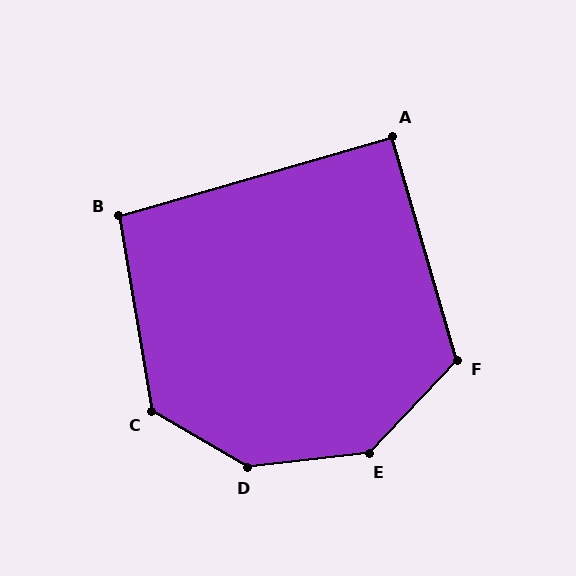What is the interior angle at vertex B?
Approximately 97 degrees (obtuse).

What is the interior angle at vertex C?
Approximately 130 degrees (obtuse).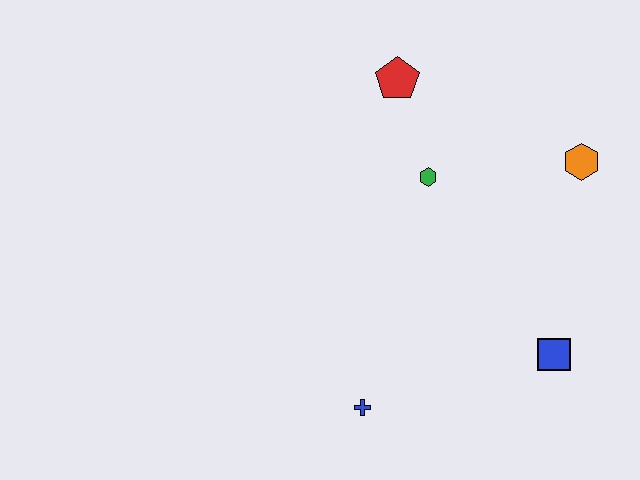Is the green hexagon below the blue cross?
No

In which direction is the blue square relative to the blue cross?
The blue square is to the right of the blue cross.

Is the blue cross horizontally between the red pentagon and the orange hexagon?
No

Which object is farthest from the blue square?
The red pentagon is farthest from the blue square.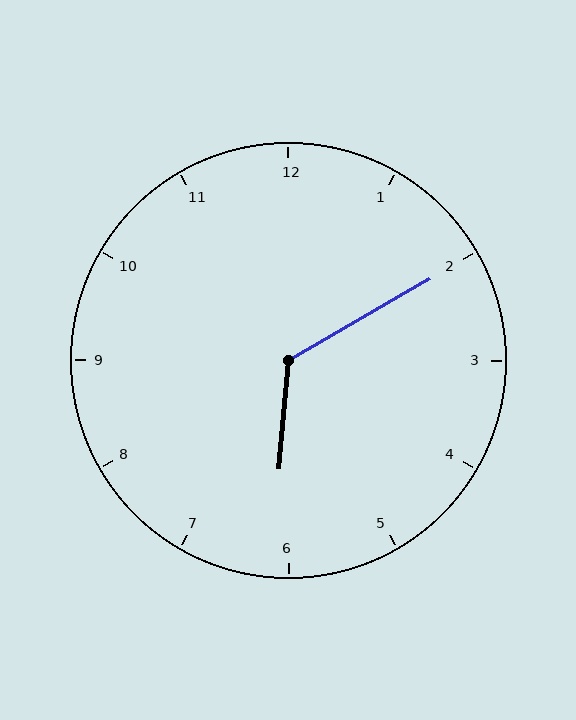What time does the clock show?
6:10.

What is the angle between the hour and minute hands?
Approximately 125 degrees.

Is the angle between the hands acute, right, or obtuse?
It is obtuse.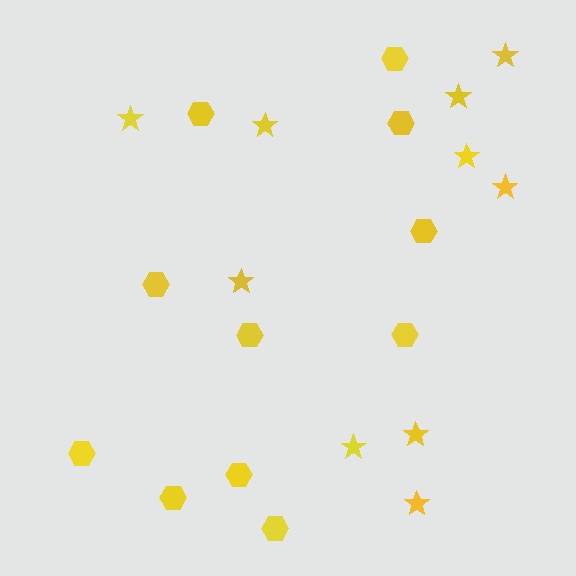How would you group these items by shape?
There are 2 groups: one group of hexagons (11) and one group of stars (10).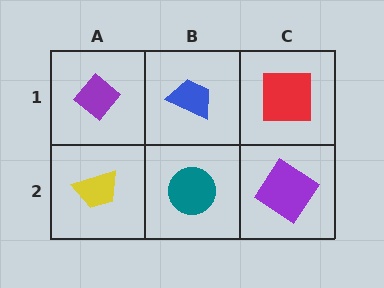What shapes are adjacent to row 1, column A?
A yellow trapezoid (row 2, column A), a blue trapezoid (row 1, column B).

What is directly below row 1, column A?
A yellow trapezoid.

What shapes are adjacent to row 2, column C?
A red square (row 1, column C), a teal circle (row 2, column B).